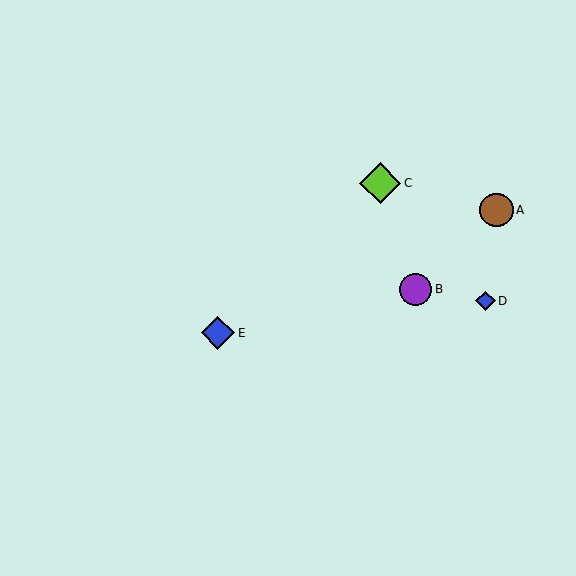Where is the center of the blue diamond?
The center of the blue diamond is at (485, 301).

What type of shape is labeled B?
Shape B is a purple circle.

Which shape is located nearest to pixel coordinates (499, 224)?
The brown circle (labeled A) at (496, 210) is nearest to that location.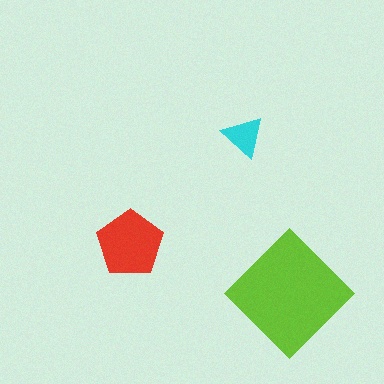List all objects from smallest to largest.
The cyan triangle, the red pentagon, the lime diamond.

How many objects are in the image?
There are 3 objects in the image.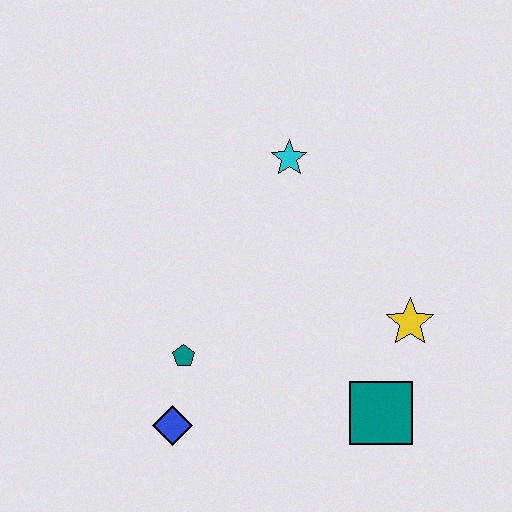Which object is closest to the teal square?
The yellow star is closest to the teal square.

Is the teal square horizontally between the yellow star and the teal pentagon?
Yes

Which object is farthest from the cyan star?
The blue diamond is farthest from the cyan star.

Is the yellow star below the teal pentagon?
No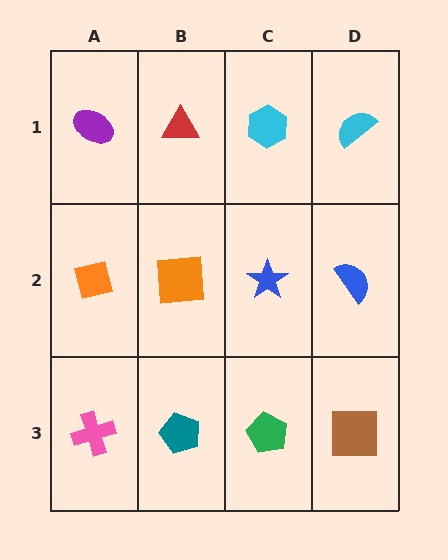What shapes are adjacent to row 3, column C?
A blue star (row 2, column C), a teal pentagon (row 3, column B), a brown square (row 3, column D).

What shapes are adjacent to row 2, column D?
A cyan semicircle (row 1, column D), a brown square (row 3, column D), a blue star (row 2, column C).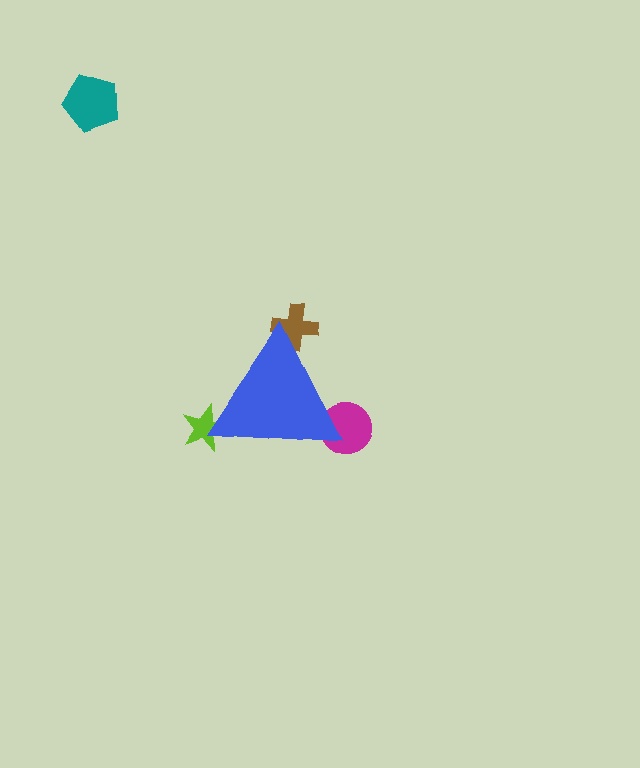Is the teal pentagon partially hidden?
No, the teal pentagon is fully visible.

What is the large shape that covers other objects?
A blue triangle.